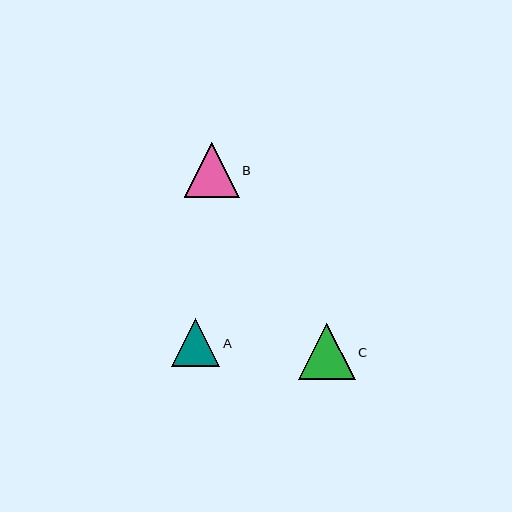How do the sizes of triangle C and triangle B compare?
Triangle C and triangle B are approximately the same size.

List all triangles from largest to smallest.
From largest to smallest: C, B, A.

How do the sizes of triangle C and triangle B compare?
Triangle C and triangle B are approximately the same size.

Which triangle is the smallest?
Triangle A is the smallest with a size of approximately 48 pixels.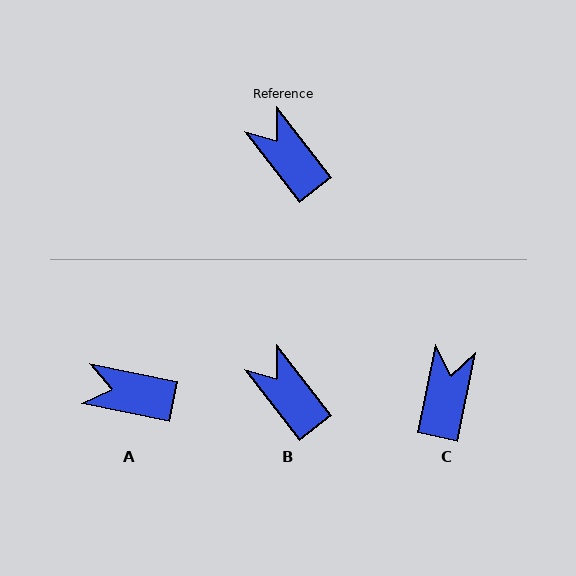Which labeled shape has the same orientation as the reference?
B.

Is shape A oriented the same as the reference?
No, it is off by about 41 degrees.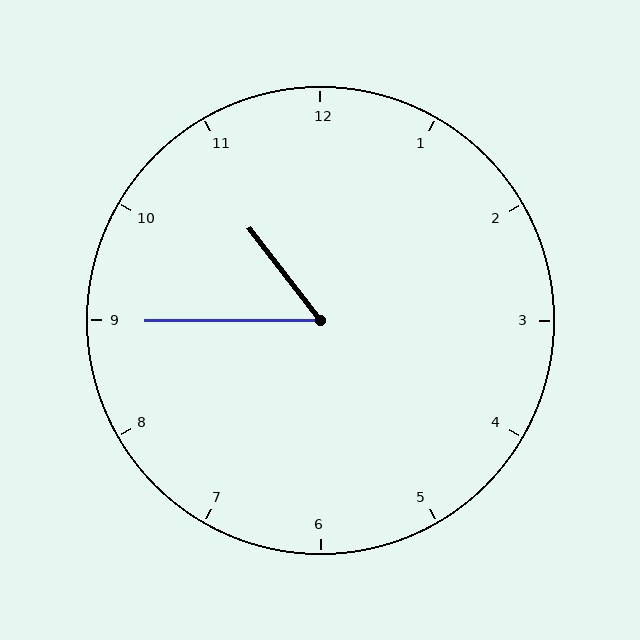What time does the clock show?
10:45.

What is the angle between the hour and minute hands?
Approximately 52 degrees.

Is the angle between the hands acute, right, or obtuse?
It is acute.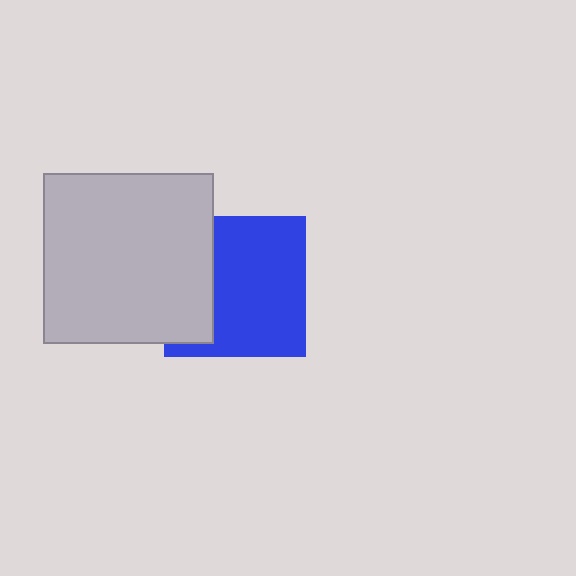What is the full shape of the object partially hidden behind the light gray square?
The partially hidden object is a blue square.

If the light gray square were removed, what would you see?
You would see the complete blue square.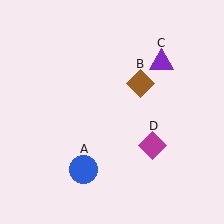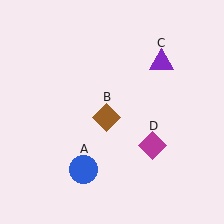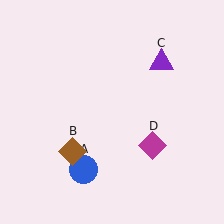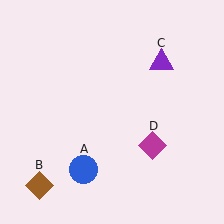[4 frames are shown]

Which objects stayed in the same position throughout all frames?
Blue circle (object A) and purple triangle (object C) and magenta diamond (object D) remained stationary.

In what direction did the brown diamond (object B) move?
The brown diamond (object B) moved down and to the left.